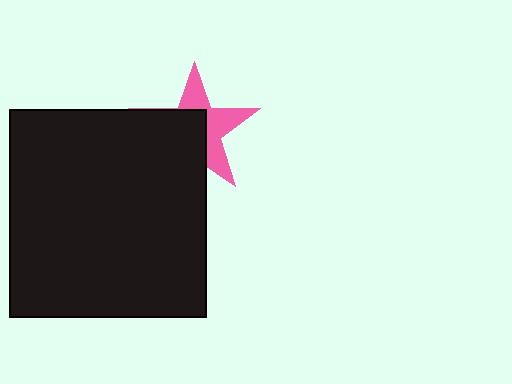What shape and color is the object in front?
The object in front is a black rectangle.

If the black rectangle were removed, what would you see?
You would see the complete pink star.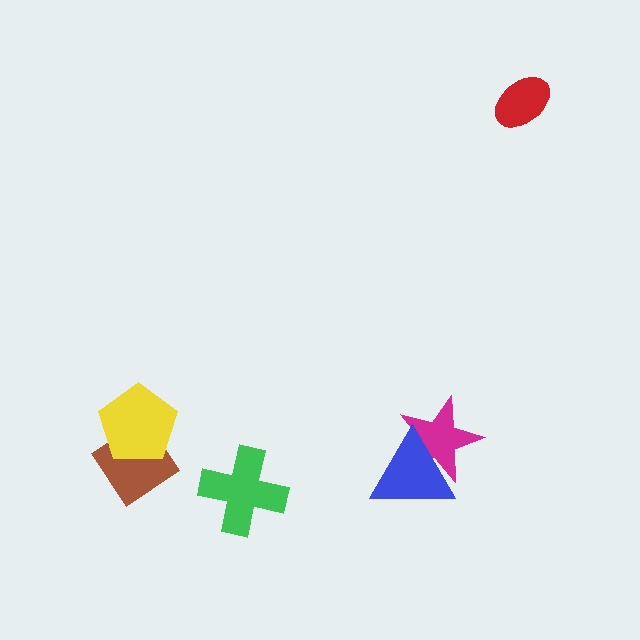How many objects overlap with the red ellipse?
0 objects overlap with the red ellipse.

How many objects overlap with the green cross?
0 objects overlap with the green cross.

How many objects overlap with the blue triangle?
1 object overlaps with the blue triangle.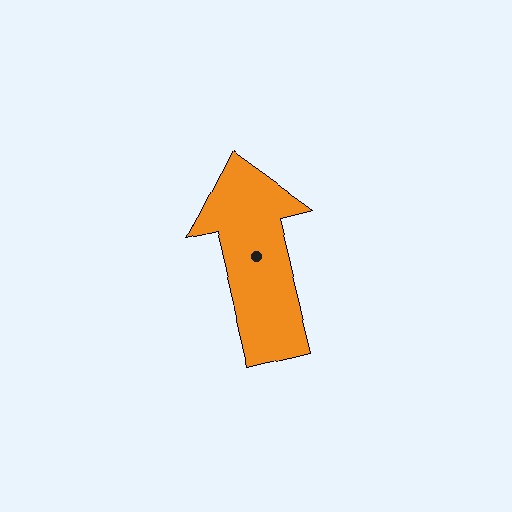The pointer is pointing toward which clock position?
Roughly 12 o'clock.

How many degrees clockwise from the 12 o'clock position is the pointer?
Approximately 347 degrees.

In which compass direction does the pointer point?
North.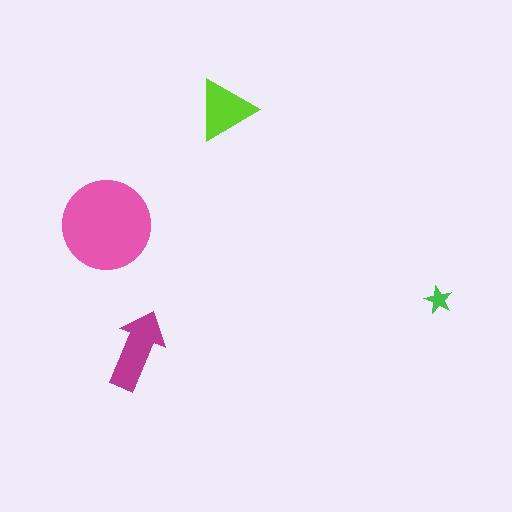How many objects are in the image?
There are 4 objects in the image.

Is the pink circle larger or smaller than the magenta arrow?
Larger.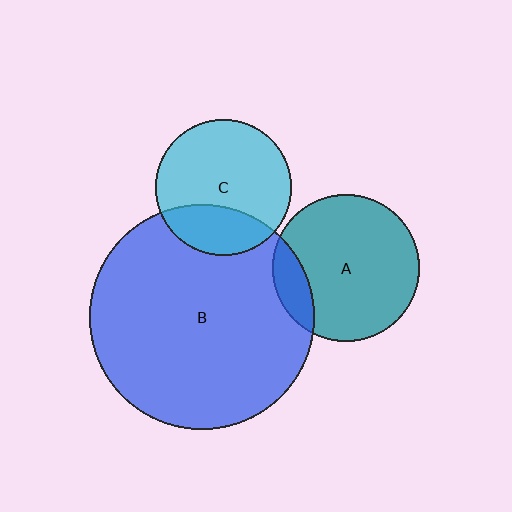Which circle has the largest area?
Circle B (blue).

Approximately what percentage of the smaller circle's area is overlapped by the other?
Approximately 15%.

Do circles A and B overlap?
Yes.